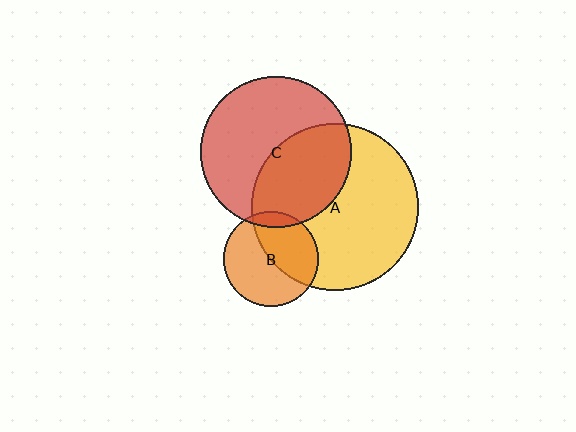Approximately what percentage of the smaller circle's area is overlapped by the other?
Approximately 45%.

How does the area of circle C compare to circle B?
Approximately 2.5 times.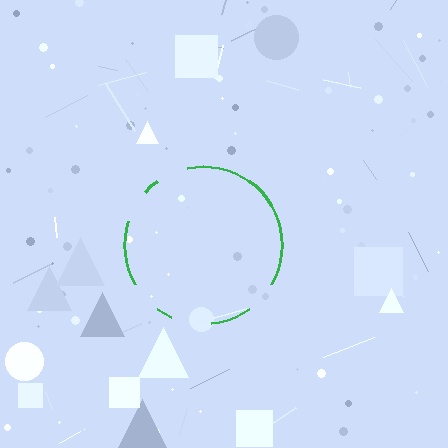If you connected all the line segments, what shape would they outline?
They would outline a circle.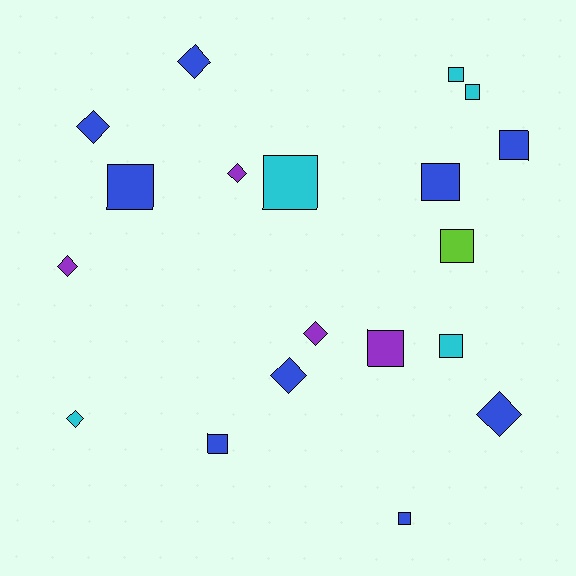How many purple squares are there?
There is 1 purple square.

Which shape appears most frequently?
Square, with 11 objects.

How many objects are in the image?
There are 19 objects.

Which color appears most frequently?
Blue, with 9 objects.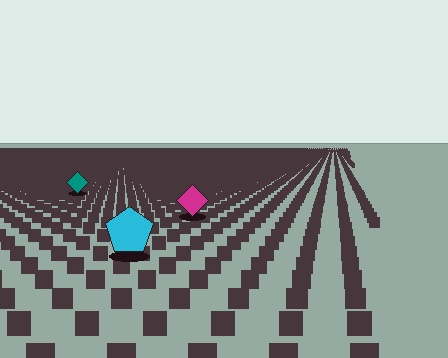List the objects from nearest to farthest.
From nearest to farthest: the cyan pentagon, the magenta diamond, the teal diamond.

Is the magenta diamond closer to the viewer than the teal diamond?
Yes. The magenta diamond is closer — you can tell from the texture gradient: the ground texture is coarser near it.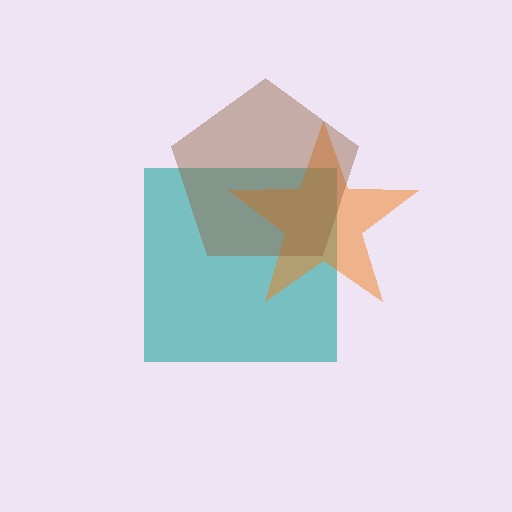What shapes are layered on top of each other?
The layered shapes are: a teal square, an orange star, a brown pentagon.